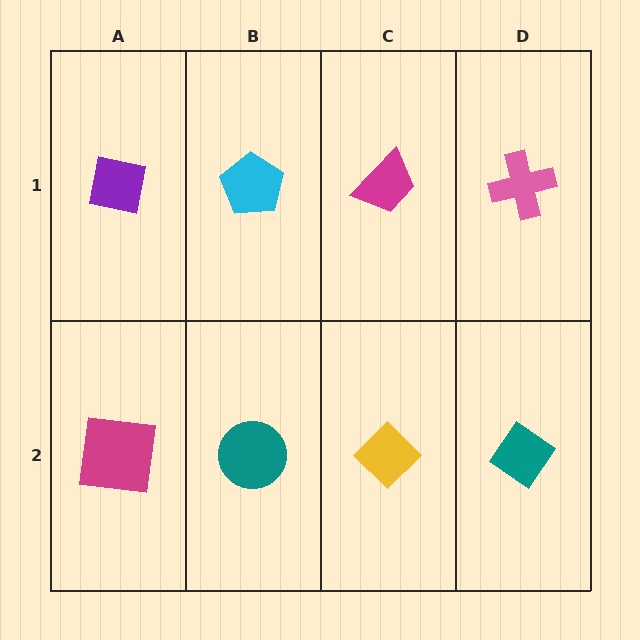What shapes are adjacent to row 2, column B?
A cyan pentagon (row 1, column B), a magenta square (row 2, column A), a yellow diamond (row 2, column C).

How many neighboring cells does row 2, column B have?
3.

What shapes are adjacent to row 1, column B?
A teal circle (row 2, column B), a purple square (row 1, column A), a magenta trapezoid (row 1, column C).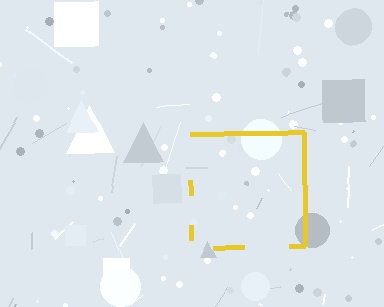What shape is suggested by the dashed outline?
The dashed outline suggests a square.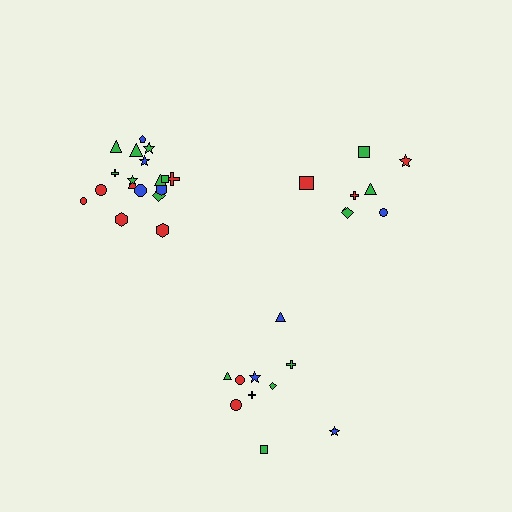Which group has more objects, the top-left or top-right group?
The top-left group.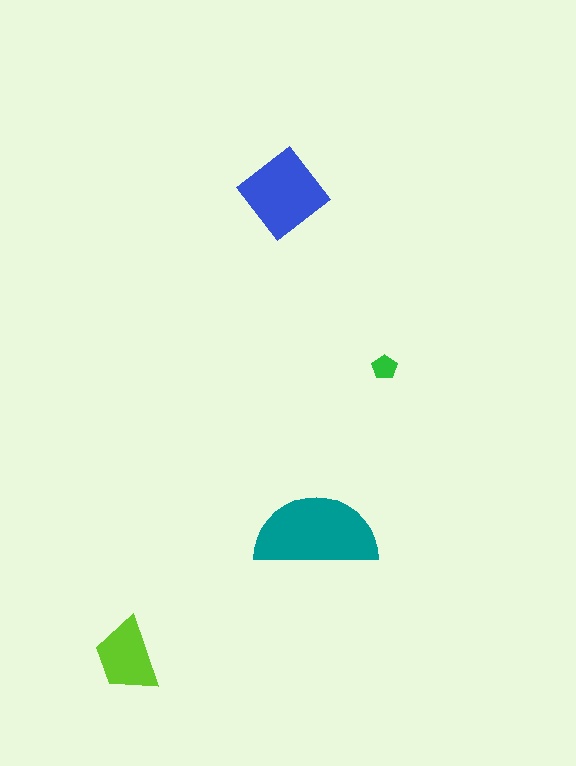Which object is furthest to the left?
The lime trapezoid is leftmost.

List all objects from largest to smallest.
The teal semicircle, the blue diamond, the lime trapezoid, the green pentagon.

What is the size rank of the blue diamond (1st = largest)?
2nd.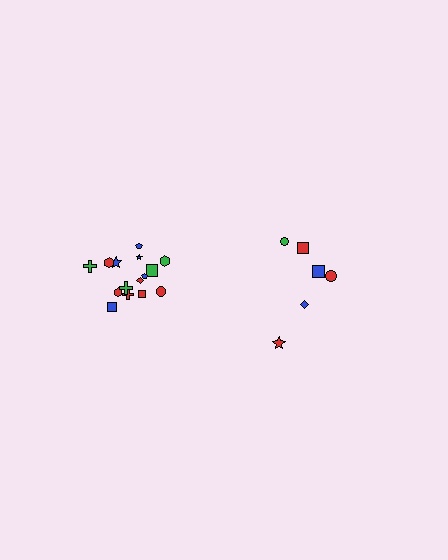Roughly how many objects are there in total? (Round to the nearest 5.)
Roughly 20 objects in total.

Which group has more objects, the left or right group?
The left group.